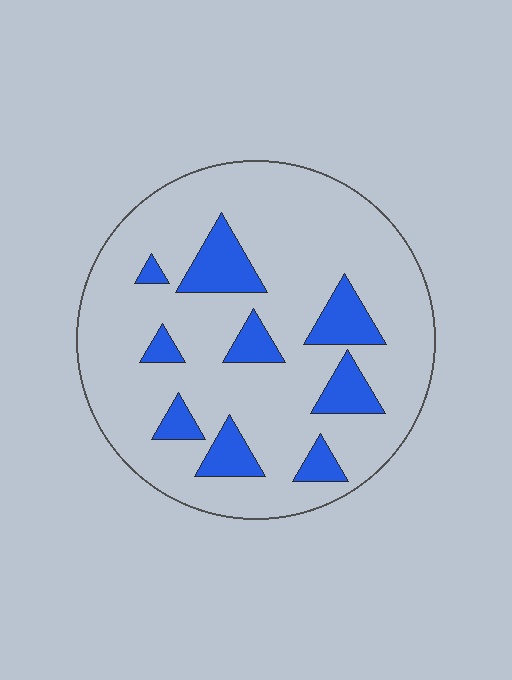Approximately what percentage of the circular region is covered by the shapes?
Approximately 15%.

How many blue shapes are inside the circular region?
9.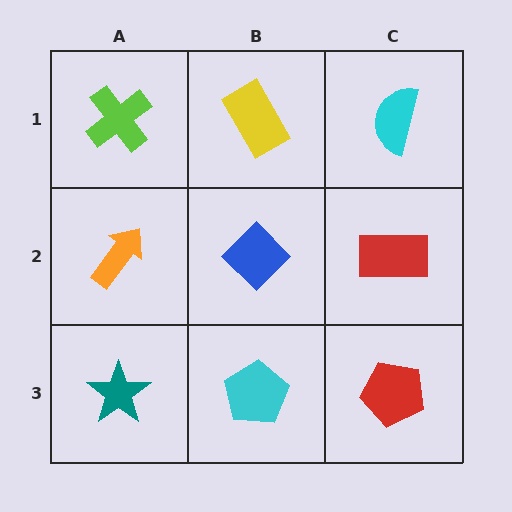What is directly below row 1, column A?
An orange arrow.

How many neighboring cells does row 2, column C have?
3.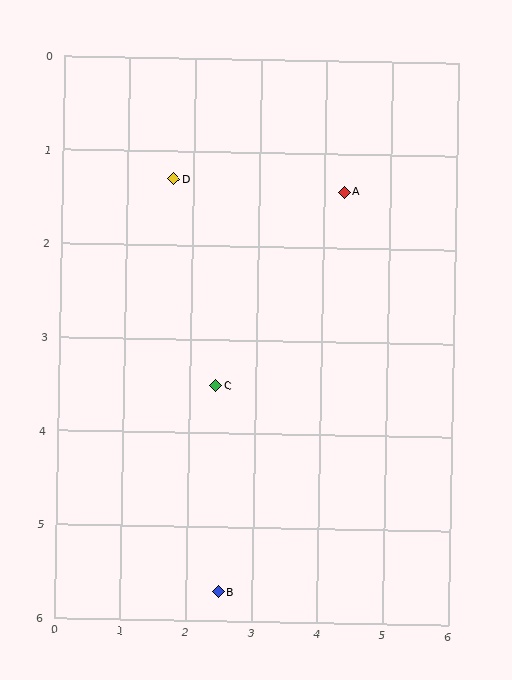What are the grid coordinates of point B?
Point B is at approximately (2.5, 5.7).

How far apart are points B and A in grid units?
Points B and A are about 4.7 grid units apart.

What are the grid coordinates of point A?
Point A is at approximately (4.3, 1.4).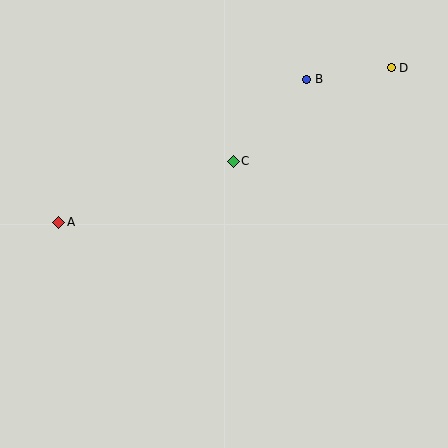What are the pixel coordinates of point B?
Point B is at (307, 79).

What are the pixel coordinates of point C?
Point C is at (233, 161).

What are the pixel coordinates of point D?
Point D is at (391, 68).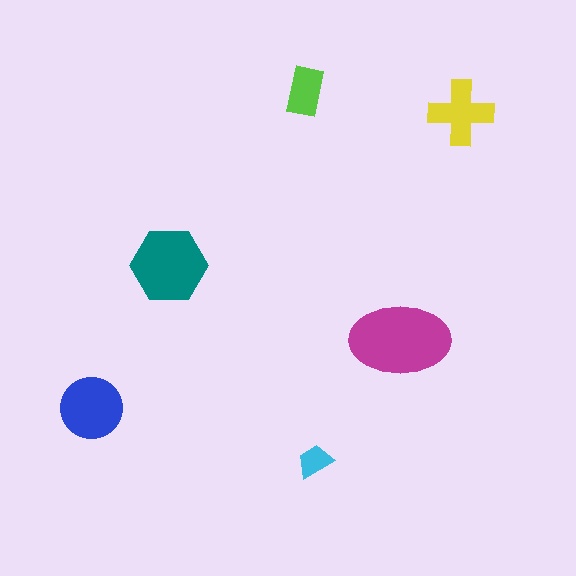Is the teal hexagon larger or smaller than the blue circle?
Larger.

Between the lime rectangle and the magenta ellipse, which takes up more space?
The magenta ellipse.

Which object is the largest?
The magenta ellipse.